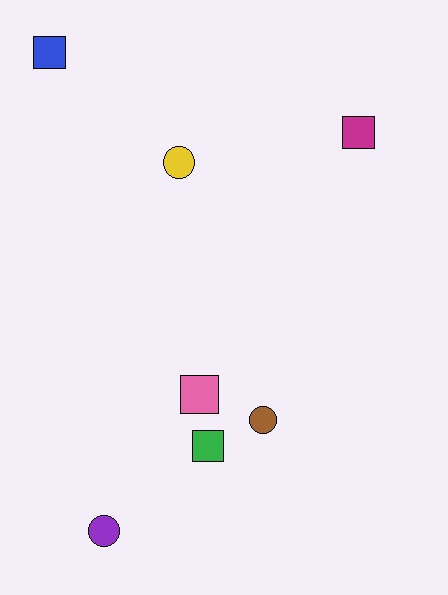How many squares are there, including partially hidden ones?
There are 4 squares.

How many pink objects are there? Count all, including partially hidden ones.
There is 1 pink object.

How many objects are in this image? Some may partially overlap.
There are 7 objects.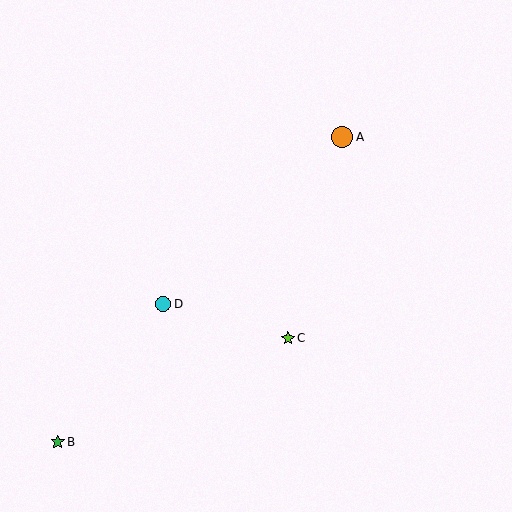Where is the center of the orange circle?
The center of the orange circle is at (342, 137).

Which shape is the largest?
The orange circle (labeled A) is the largest.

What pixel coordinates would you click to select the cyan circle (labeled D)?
Click at (163, 304) to select the cyan circle D.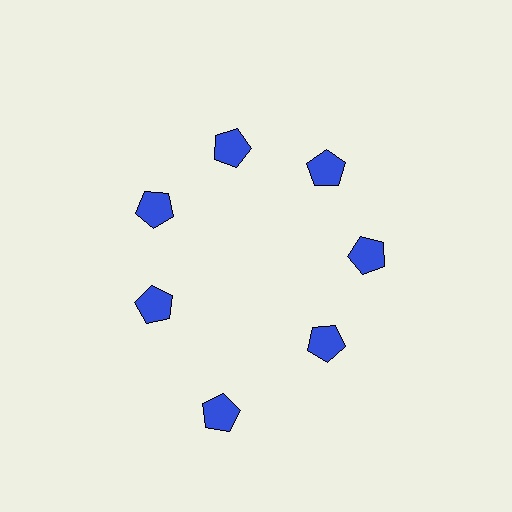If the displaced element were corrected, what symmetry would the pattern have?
It would have 7-fold rotational symmetry — the pattern would map onto itself every 51 degrees.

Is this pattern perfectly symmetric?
No. The 7 blue pentagons are arranged in a ring, but one element near the 6 o'clock position is pushed outward from the center, breaking the 7-fold rotational symmetry.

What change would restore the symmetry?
The symmetry would be restored by moving it inward, back onto the ring so that all 7 pentagons sit at equal angles and equal distance from the center.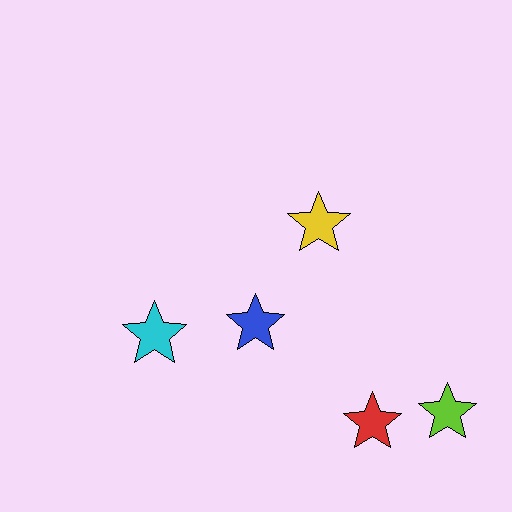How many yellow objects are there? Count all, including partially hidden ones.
There is 1 yellow object.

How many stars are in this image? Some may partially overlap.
There are 5 stars.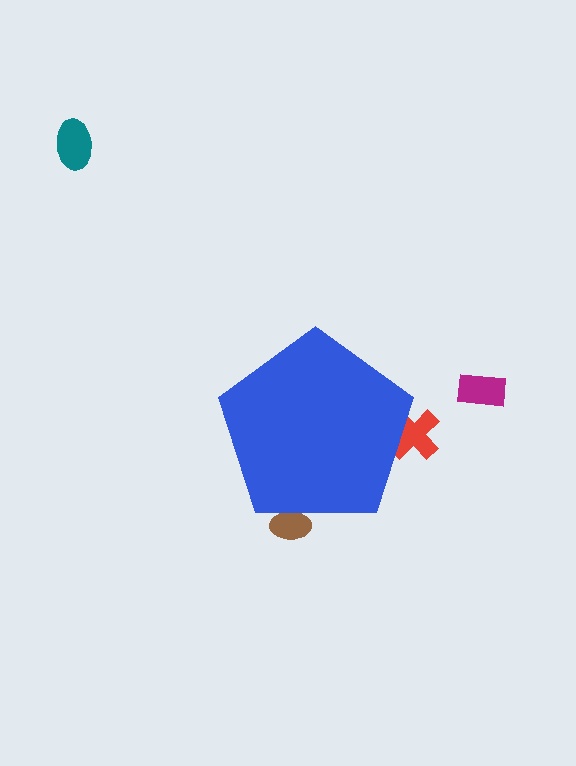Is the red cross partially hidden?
Yes, the red cross is partially hidden behind the blue pentagon.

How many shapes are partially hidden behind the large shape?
2 shapes are partially hidden.